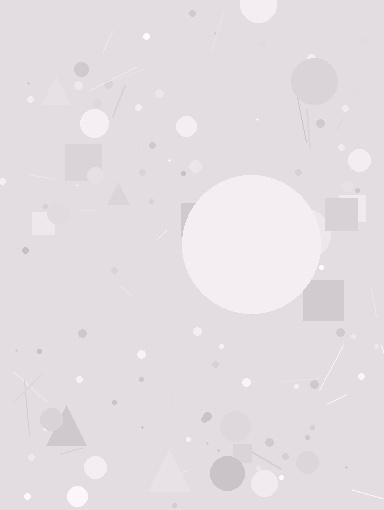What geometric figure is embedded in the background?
A circle is embedded in the background.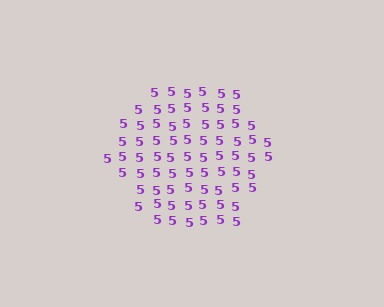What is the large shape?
The large shape is a hexagon.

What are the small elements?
The small elements are digit 5's.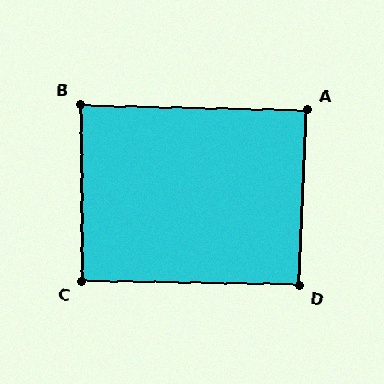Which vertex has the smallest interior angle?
B, at approximately 88 degrees.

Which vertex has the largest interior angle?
D, at approximately 92 degrees.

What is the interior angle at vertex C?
Approximately 91 degrees (approximately right).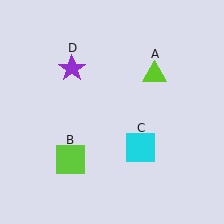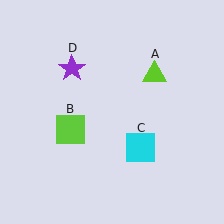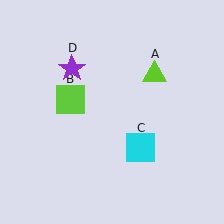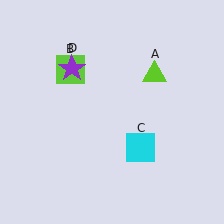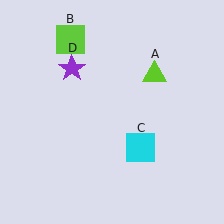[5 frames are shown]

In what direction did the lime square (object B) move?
The lime square (object B) moved up.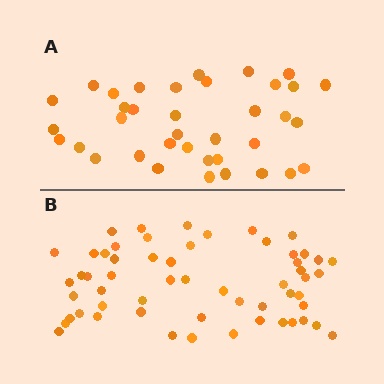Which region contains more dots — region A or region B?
Region B (the bottom region) has more dots.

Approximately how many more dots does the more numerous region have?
Region B has approximately 20 more dots than region A.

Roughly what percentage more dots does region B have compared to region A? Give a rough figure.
About 55% more.